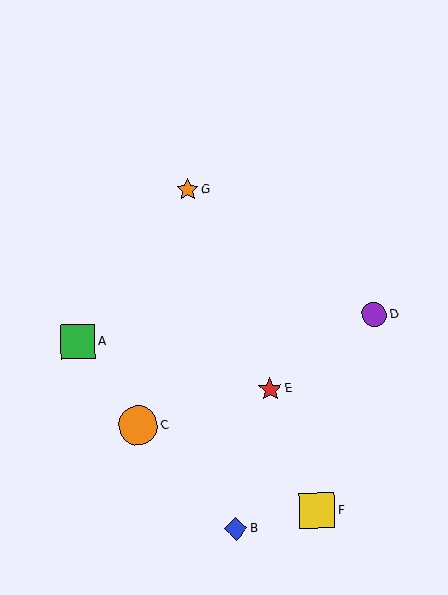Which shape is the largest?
The orange circle (labeled C) is the largest.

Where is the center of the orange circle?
The center of the orange circle is at (138, 425).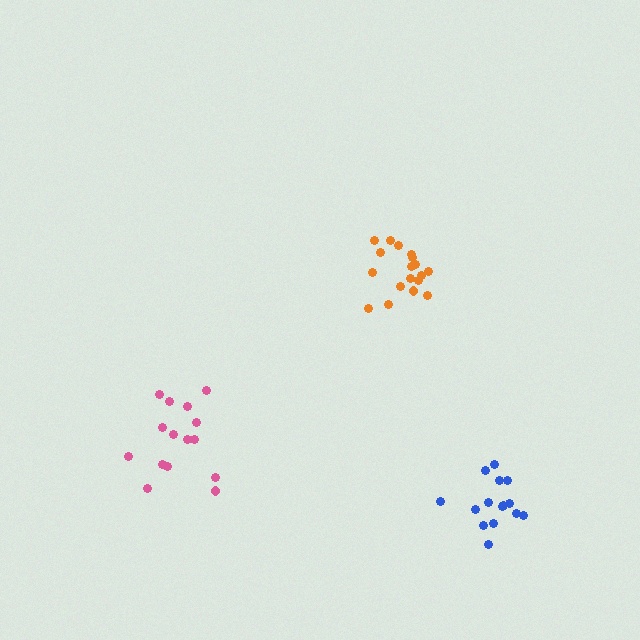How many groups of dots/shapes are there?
There are 3 groups.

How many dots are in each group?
Group 1: 18 dots, Group 2: 15 dots, Group 3: 15 dots (48 total).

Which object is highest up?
The orange cluster is topmost.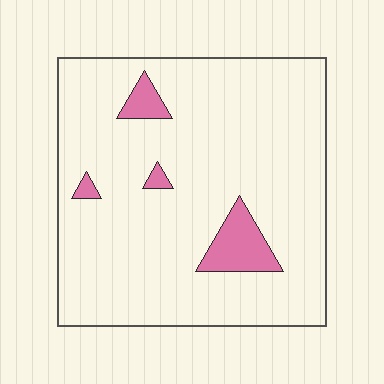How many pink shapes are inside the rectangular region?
4.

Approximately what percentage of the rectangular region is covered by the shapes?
Approximately 10%.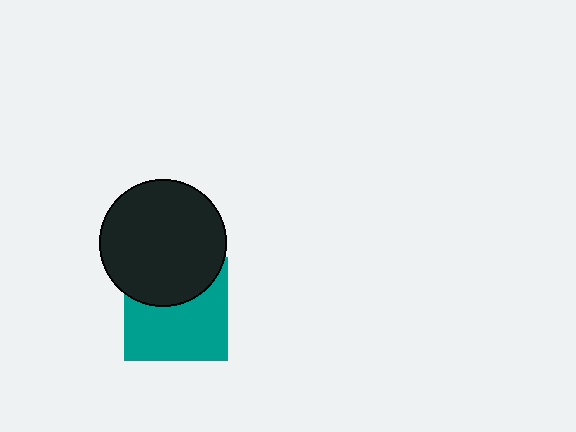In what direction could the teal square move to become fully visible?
The teal square could move down. That would shift it out from behind the black circle entirely.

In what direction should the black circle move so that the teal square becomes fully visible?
The black circle should move up. That is the shortest direction to clear the overlap and leave the teal square fully visible.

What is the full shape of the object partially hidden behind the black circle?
The partially hidden object is a teal square.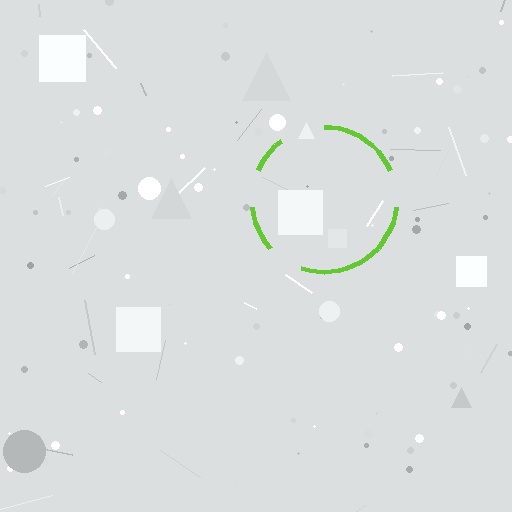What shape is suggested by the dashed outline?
The dashed outline suggests a circle.